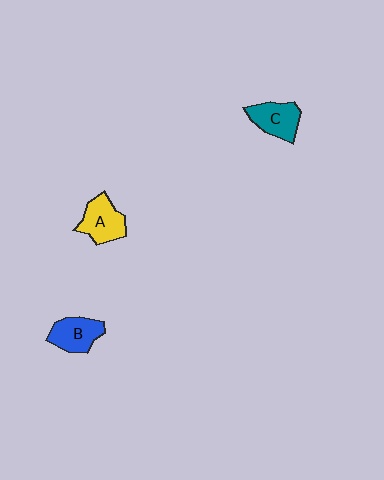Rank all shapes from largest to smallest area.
From largest to smallest: A (yellow), C (teal), B (blue).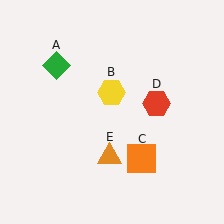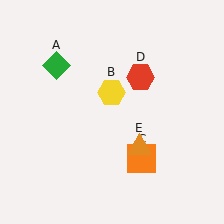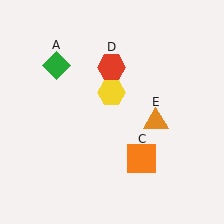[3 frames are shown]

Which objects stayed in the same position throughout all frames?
Green diamond (object A) and yellow hexagon (object B) and orange square (object C) remained stationary.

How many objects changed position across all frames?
2 objects changed position: red hexagon (object D), orange triangle (object E).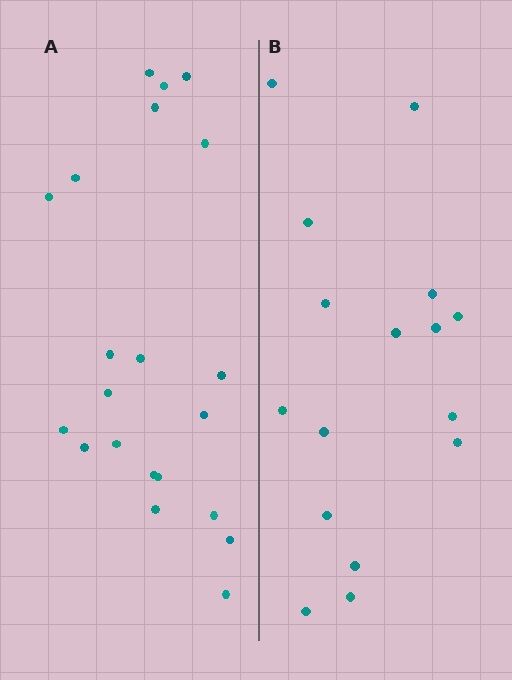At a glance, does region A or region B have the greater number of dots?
Region A (the left region) has more dots.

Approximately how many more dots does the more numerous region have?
Region A has about 5 more dots than region B.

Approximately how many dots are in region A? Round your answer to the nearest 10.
About 20 dots. (The exact count is 21, which rounds to 20.)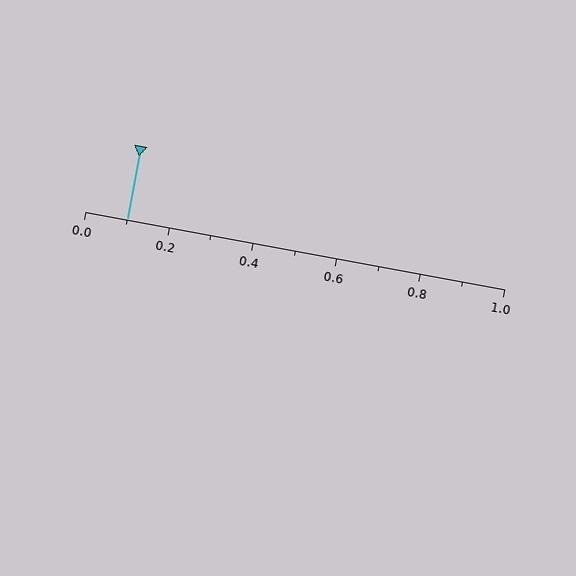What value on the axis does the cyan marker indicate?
The marker indicates approximately 0.1.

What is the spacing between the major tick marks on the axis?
The major ticks are spaced 0.2 apart.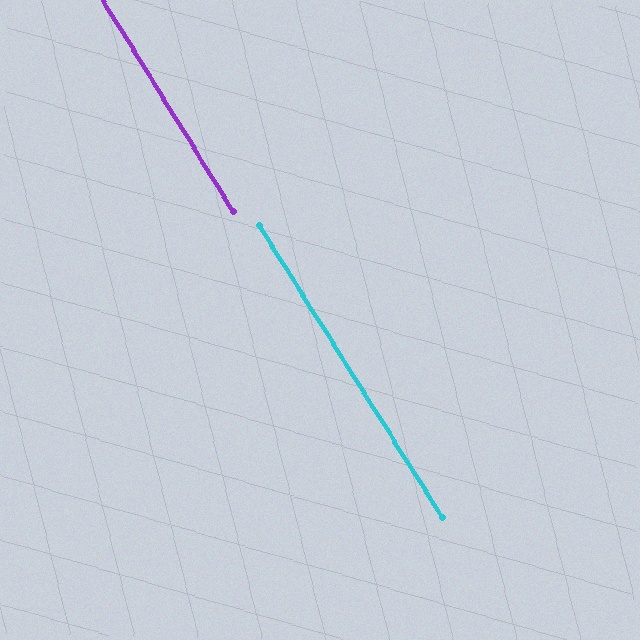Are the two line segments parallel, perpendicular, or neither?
Parallel — their directions differ by only 0.6°.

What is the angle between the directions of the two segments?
Approximately 1 degree.